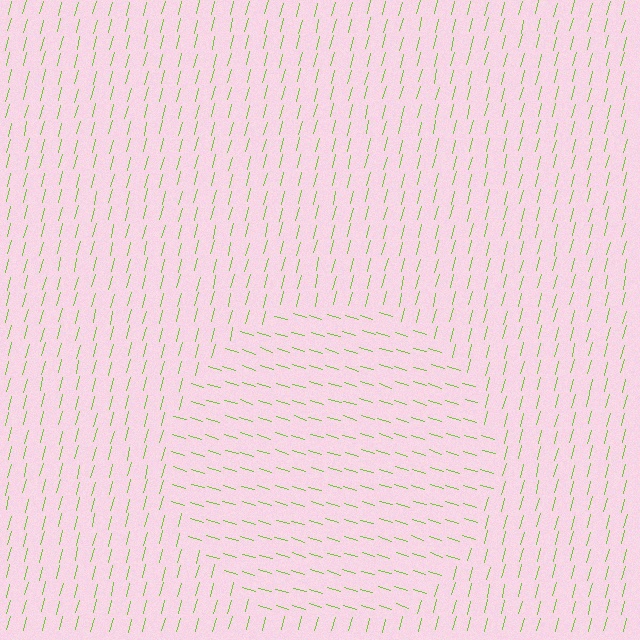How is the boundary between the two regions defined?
The boundary is defined purely by a change in line orientation (approximately 88 degrees difference). All lines are the same color and thickness.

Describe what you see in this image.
The image is filled with small lime line segments. A circle region in the image has lines oriented differently from the surrounding lines, creating a visible texture boundary.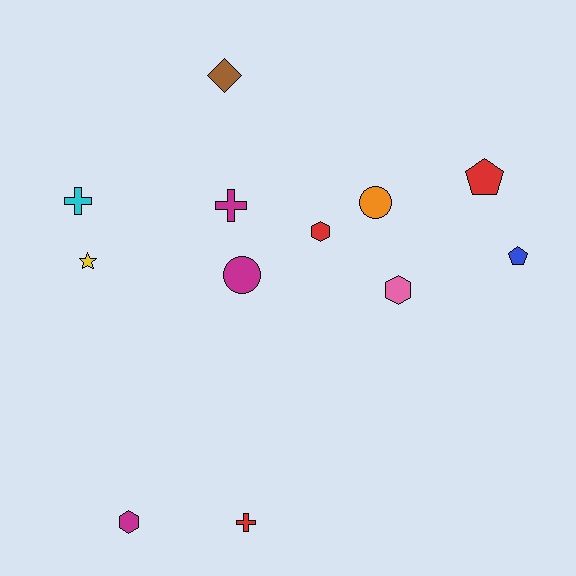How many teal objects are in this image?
There are no teal objects.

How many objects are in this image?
There are 12 objects.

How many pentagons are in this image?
There are 2 pentagons.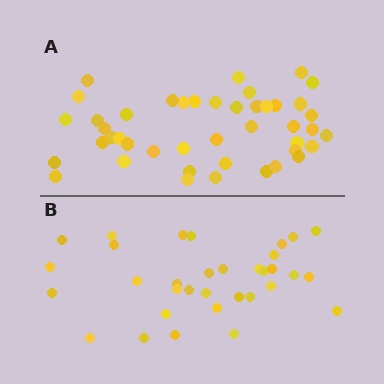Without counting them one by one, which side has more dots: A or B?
Region A (the top region) has more dots.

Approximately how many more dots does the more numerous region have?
Region A has roughly 12 or so more dots than region B.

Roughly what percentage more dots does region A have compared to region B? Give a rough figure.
About 35% more.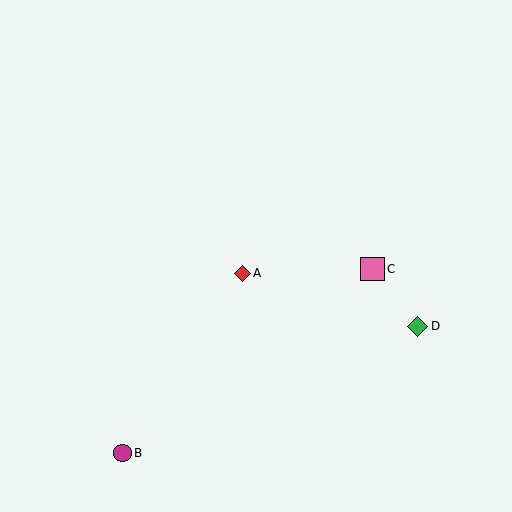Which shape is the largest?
The pink square (labeled C) is the largest.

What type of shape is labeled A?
Shape A is a red diamond.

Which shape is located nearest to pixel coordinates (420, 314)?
The green diamond (labeled D) at (418, 326) is nearest to that location.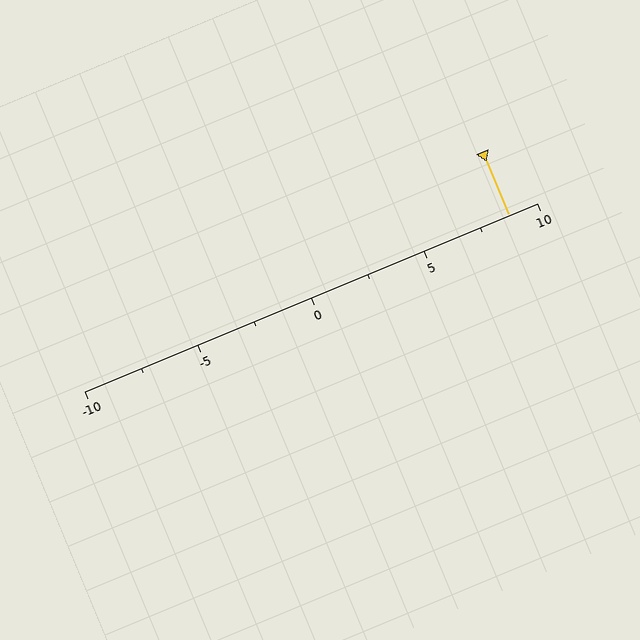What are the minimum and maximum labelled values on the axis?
The axis runs from -10 to 10.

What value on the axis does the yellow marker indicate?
The marker indicates approximately 8.8.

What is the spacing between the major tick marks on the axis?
The major ticks are spaced 5 apart.